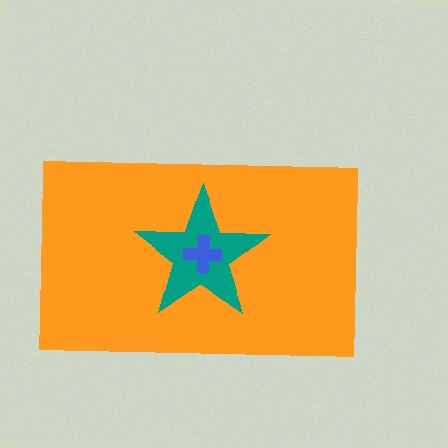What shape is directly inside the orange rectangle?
The teal star.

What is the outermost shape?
The orange rectangle.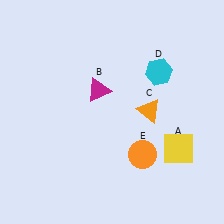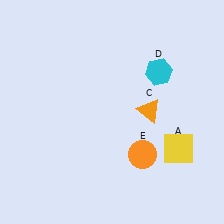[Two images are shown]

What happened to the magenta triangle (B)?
The magenta triangle (B) was removed in Image 2. It was in the top-left area of Image 1.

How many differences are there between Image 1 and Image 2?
There is 1 difference between the two images.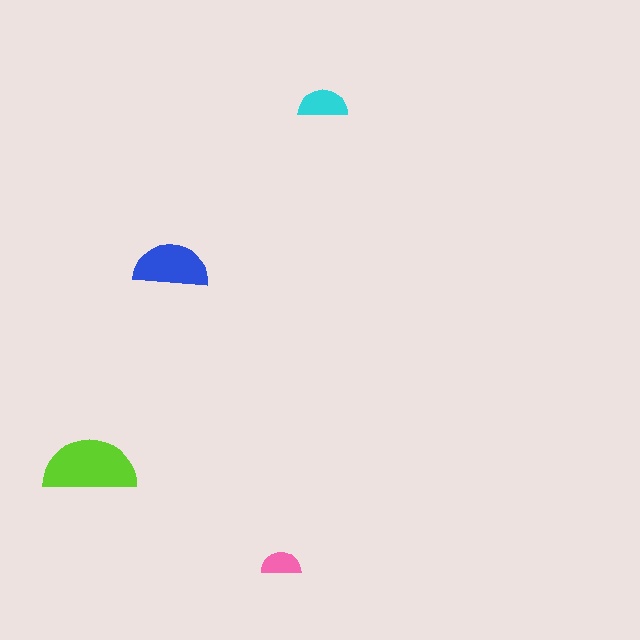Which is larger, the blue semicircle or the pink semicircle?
The blue one.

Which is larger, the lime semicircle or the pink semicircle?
The lime one.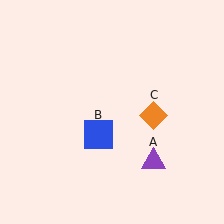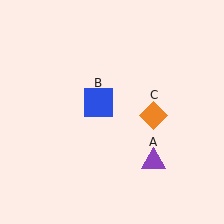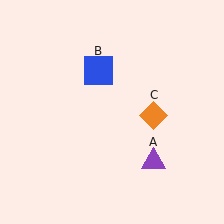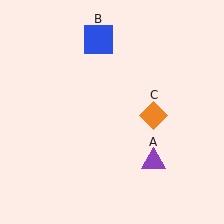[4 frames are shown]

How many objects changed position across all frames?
1 object changed position: blue square (object B).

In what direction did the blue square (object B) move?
The blue square (object B) moved up.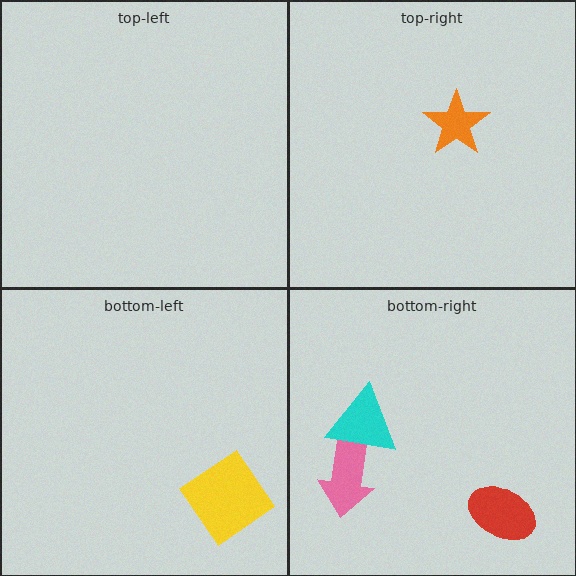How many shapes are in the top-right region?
1.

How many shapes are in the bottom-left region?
1.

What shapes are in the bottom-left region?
The yellow diamond.